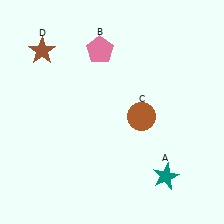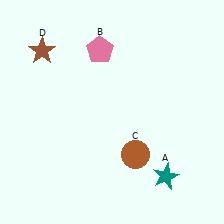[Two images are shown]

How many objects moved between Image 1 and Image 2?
1 object moved between the two images.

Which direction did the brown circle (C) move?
The brown circle (C) moved down.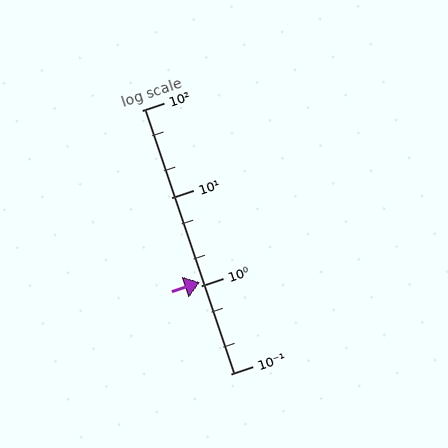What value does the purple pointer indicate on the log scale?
The pointer indicates approximately 1.1.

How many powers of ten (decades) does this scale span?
The scale spans 3 decades, from 0.1 to 100.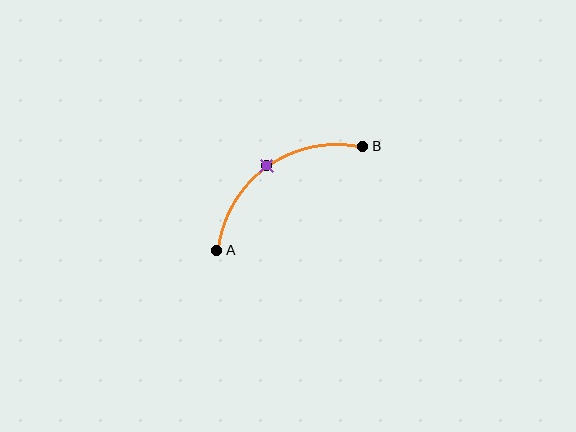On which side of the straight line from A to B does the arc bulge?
The arc bulges above and to the left of the straight line connecting A and B.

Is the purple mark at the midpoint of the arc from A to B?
Yes. The purple mark lies on the arc at equal arc-length from both A and B — it is the arc midpoint.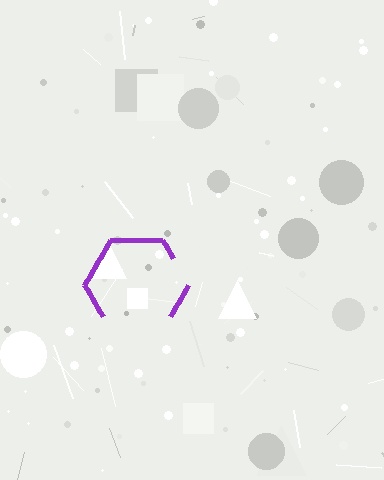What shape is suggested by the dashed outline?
The dashed outline suggests a hexagon.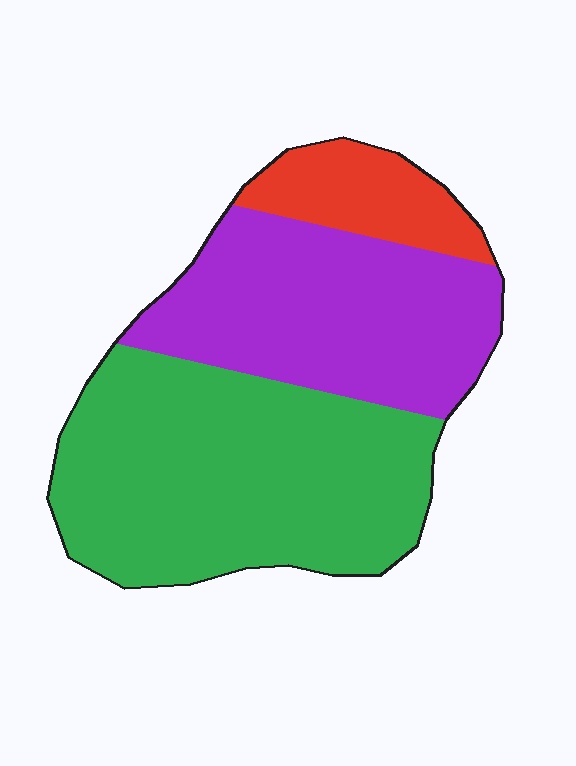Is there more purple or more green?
Green.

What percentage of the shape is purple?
Purple takes up about three eighths (3/8) of the shape.